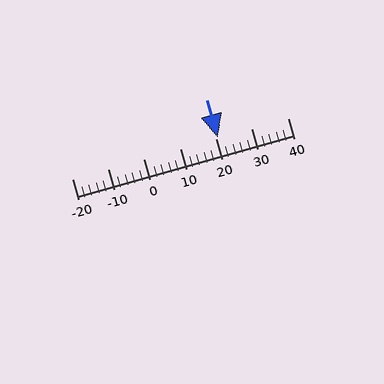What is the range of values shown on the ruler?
The ruler shows values from -20 to 40.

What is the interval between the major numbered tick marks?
The major tick marks are spaced 10 units apart.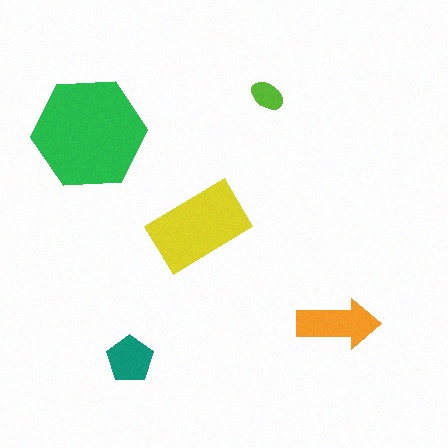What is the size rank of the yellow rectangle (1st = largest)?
2nd.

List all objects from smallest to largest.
The lime ellipse, the teal pentagon, the orange arrow, the yellow rectangle, the green hexagon.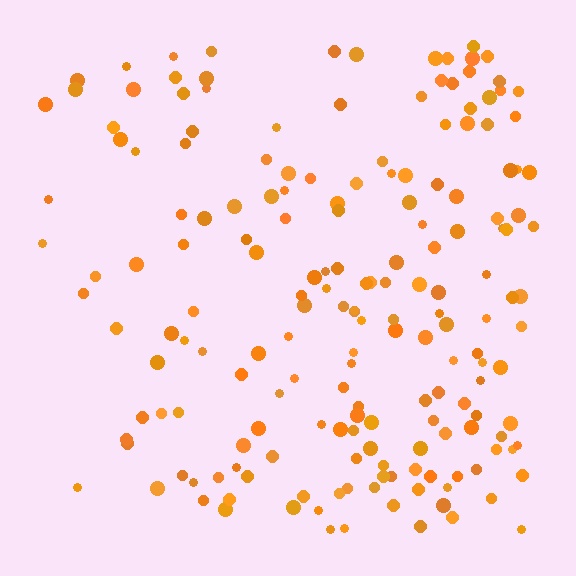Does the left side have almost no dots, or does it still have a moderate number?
Still a moderate number, just noticeably fewer than the right.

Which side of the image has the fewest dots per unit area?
The left.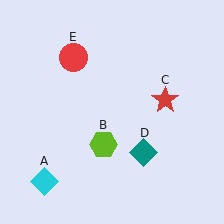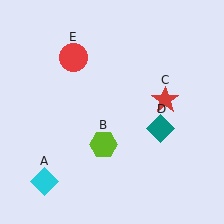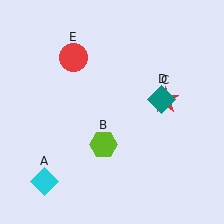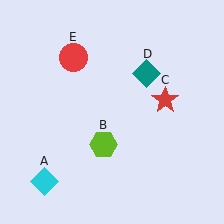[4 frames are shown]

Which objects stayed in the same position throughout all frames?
Cyan diamond (object A) and lime hexagon (object B) and red star (object C) and red circle (object E) remained stationary.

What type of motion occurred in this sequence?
The teal diamond (object D) rotated counterclockwise around the center of the scene.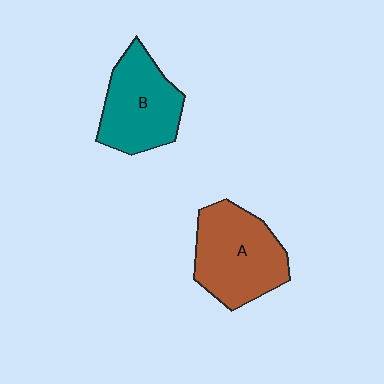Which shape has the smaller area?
Shape B (teal).